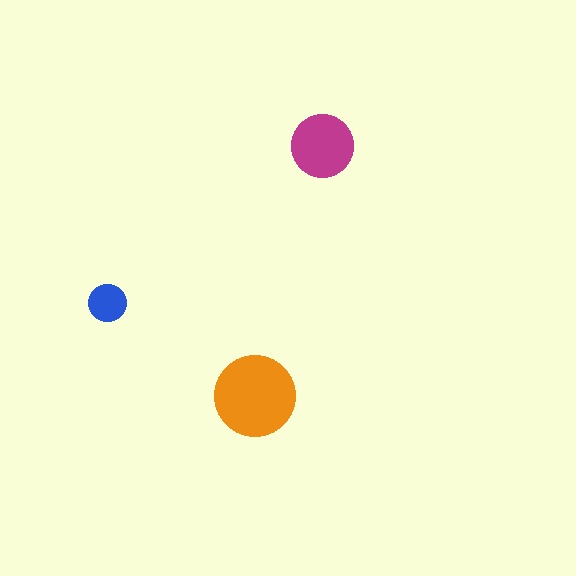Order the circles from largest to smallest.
the orange one, the magenta one, the blue one.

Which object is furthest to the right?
The magenta circle is rightmost.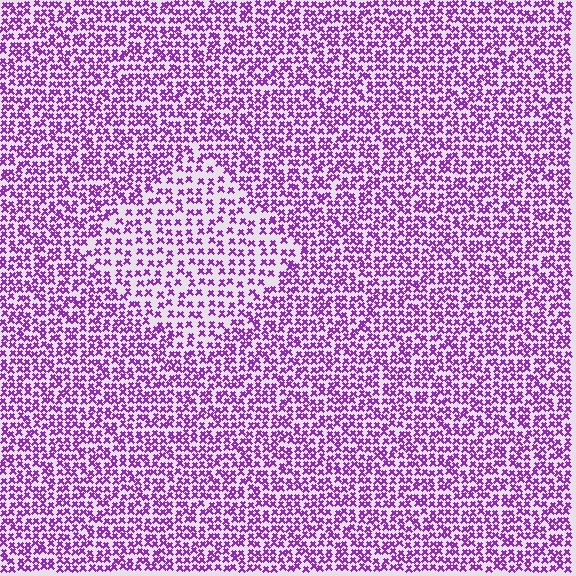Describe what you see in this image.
The image contains small purple elements arranged at two different densities. A diamond-shaped region is visible where the elements are less densely packed than the surrounding area.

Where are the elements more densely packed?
The elements are more densely packed outside the diamond boundary.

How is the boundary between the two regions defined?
The boundary is defined by a change in element density (approximately 1.7x ratio). All elements are the same color, size, and shape.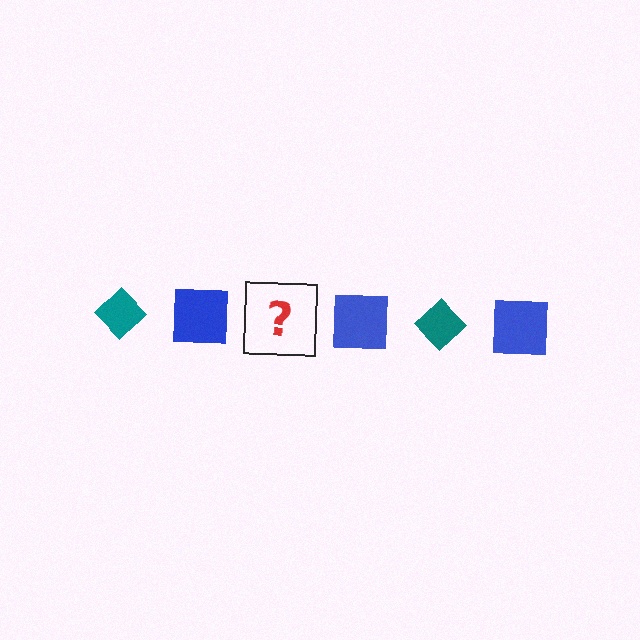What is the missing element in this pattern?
The missing element is a teal diamond.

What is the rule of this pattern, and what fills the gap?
The rule is that the pattern alternates between teal diamond and blue square. The gap should be filled with a teal diamond.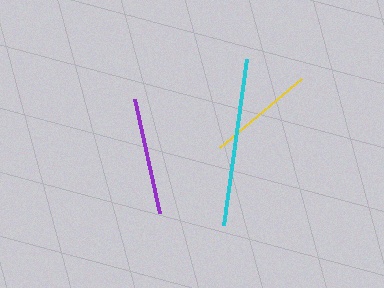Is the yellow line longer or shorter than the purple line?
The purple line is longer than the yellow line.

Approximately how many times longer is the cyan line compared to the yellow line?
The cyan line is approximately 1.6 times the length of the yellow line.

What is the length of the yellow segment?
The yellow segment is approximately 107 pixels long.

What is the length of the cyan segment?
The cyan segment is approximately 167 pixels long.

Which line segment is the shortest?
The yellow line is the shortest at approximately 107 pixels.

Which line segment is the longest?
The cyan line is the longest at approximately 167 pixels.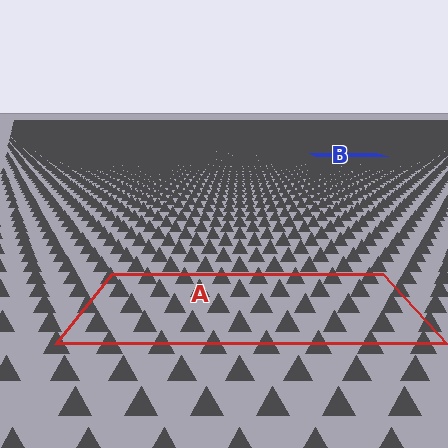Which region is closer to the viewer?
Region A is closer. The texture elements there are larger and more spread out.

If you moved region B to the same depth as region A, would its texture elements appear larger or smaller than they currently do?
They would appear larger. At a closer depth, the same texture elements are projected at a bigger on-screen size.